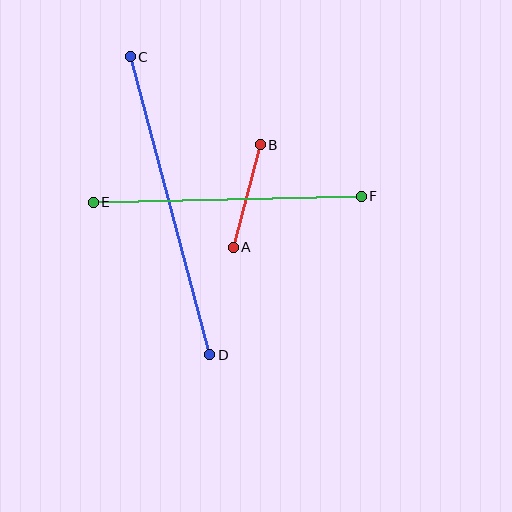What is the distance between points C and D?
The distance is approximately 308 pixels.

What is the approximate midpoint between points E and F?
The midpoint is at approximately (227, 199) pixels.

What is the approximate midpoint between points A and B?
The midpoint is at approximately (247, 196) pixels.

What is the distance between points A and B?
The distance is approximately 106 pixels.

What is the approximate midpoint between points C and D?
The midpoint is at approximately (170, 206) pixels.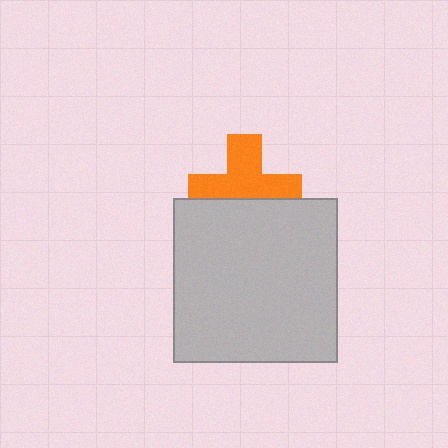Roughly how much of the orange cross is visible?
About half of it is visible (roughly 61%).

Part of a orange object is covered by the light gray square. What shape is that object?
It is a cross.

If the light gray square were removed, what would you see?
You would see the complete orange cross.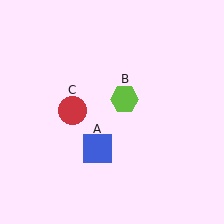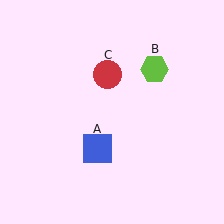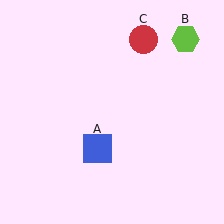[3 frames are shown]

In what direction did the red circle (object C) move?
The red circle (object C) moved up and to the right.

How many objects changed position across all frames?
2 objects changed position: lime hexagon (object B), red circle (object C).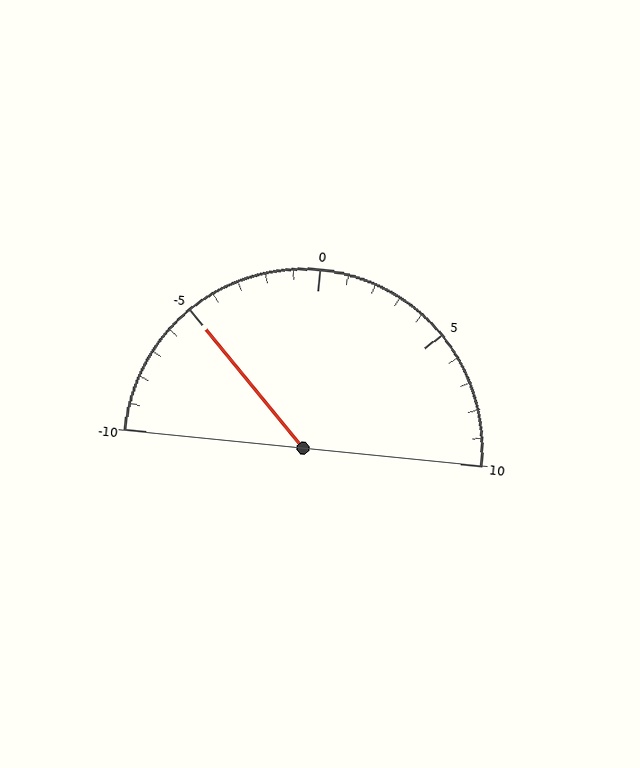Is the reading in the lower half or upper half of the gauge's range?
The reading is in the lower half of the range (-10 to 10).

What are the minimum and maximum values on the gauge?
The gauge ranges from -10 to 10.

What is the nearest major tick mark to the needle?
The nearest major tick mark is -5.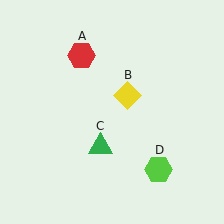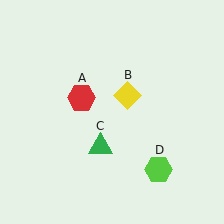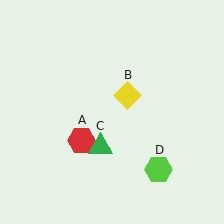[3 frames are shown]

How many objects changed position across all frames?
1 object changed position: red hexagon (object A).